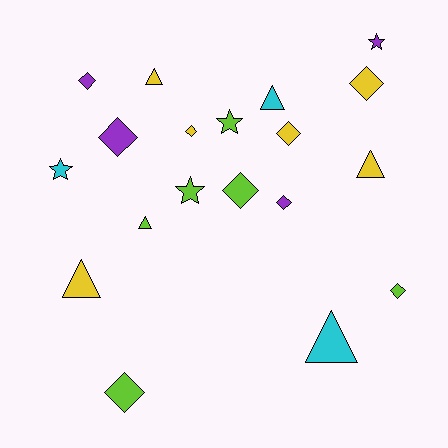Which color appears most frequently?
Lime, with 6 objects.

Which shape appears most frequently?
Diamond, with 9 objects.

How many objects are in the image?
There are 19 objects.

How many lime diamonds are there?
There are 3 lime diamonds.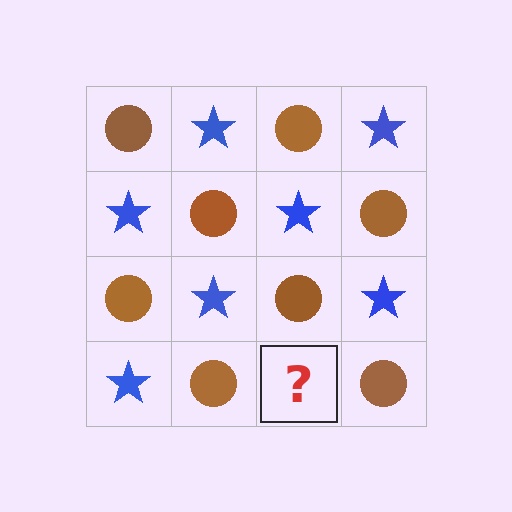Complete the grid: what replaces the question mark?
The question mark should be replaced with a blue star.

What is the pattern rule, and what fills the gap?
The rule is that it alternates brown circle and blue star in a checkerboard pattern. The gap should be filled with a blue star.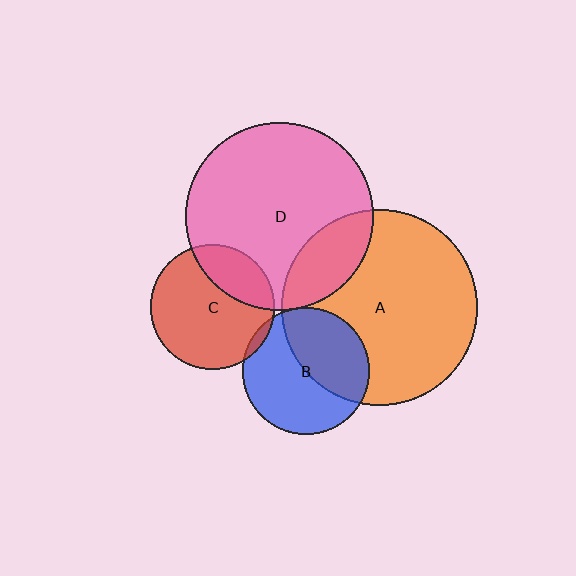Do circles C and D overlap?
Yes.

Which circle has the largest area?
Circle A (orange).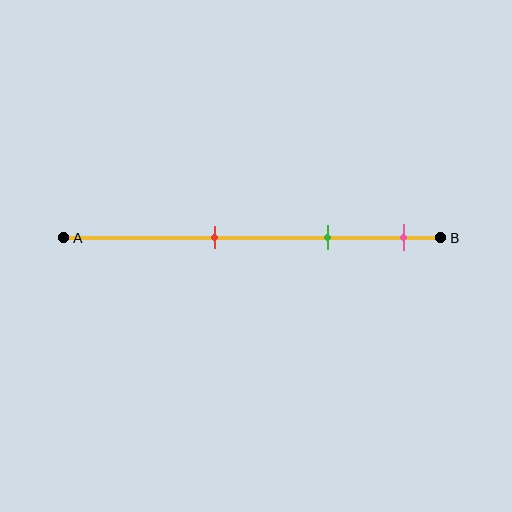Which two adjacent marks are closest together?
The green and pink marks are the closest adjacent pair.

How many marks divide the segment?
There are 3 marks dividing the segment.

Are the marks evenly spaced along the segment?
Yes, the marks are approximately evenly spaced.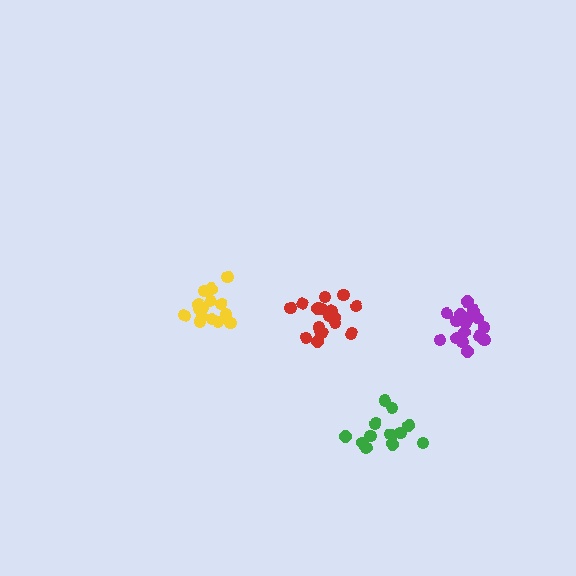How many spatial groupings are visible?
There are 4 spatial groupings.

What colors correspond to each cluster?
The clusters are colored: green, yellow, purple, red.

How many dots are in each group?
Group 1: 14 dots, Group 2: 15 dots, Group 3: 16 dots, Group 4: 16 dots (61 total).